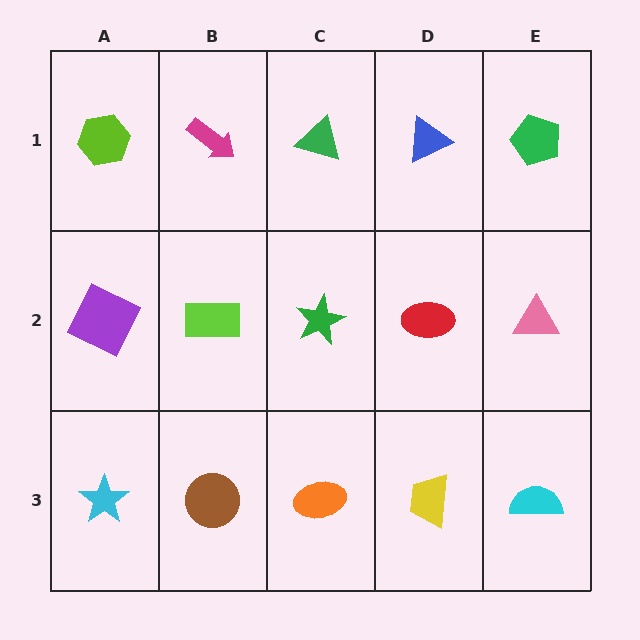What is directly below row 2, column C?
An orange ellipse.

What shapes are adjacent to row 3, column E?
A pink triangle (row 2, column E), a yellow trapezoid (row 3, column D).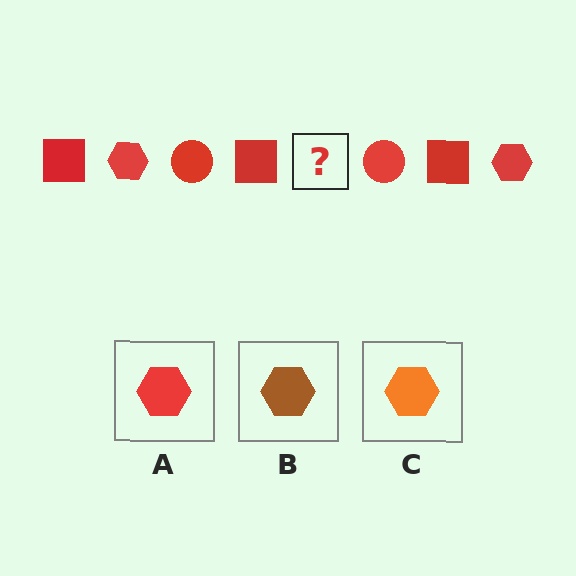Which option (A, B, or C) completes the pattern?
A.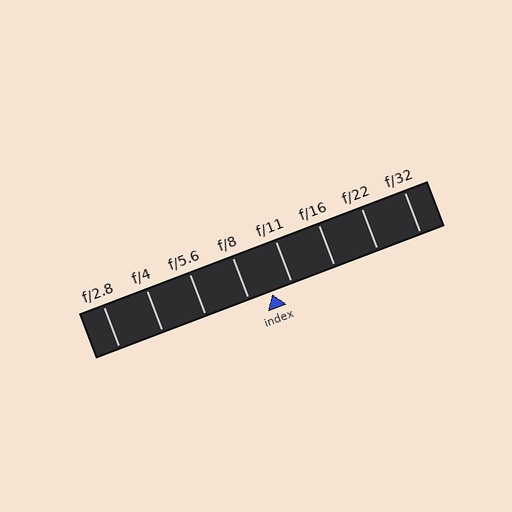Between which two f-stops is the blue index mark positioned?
The index mark is between f/8 and f/11.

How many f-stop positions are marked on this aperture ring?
There are 8 f-stop positions marked.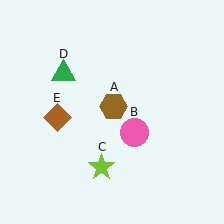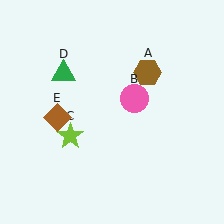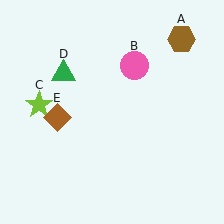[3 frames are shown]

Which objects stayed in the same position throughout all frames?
Green triangle (object D) and brown diamond (object E) remained stationary.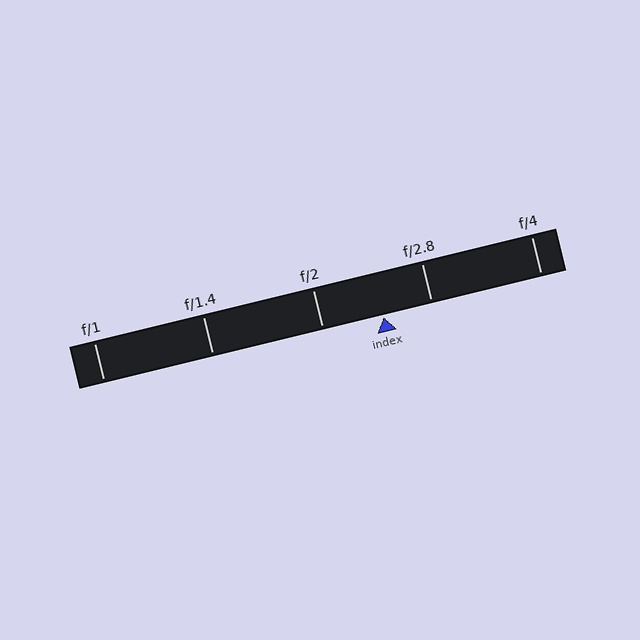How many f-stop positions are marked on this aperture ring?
There are 5 f-stop positions marked.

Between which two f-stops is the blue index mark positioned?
The index mark is between f/2 and f/2.8.